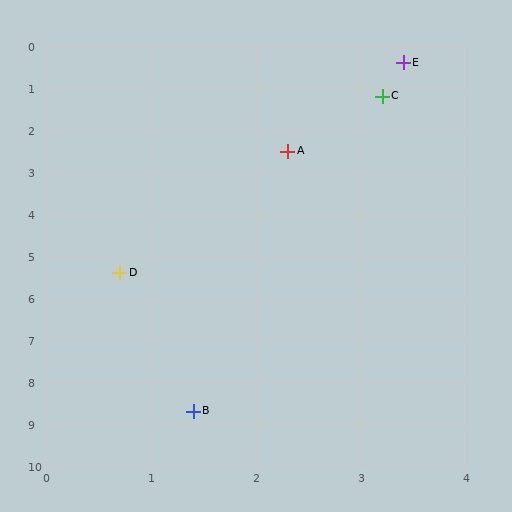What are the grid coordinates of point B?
Point B is at approximately (1.4, 8.7).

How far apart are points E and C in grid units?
Points E and C are about 0.8 grid units apart.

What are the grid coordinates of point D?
Point D is at approximately (0.7, 5.4).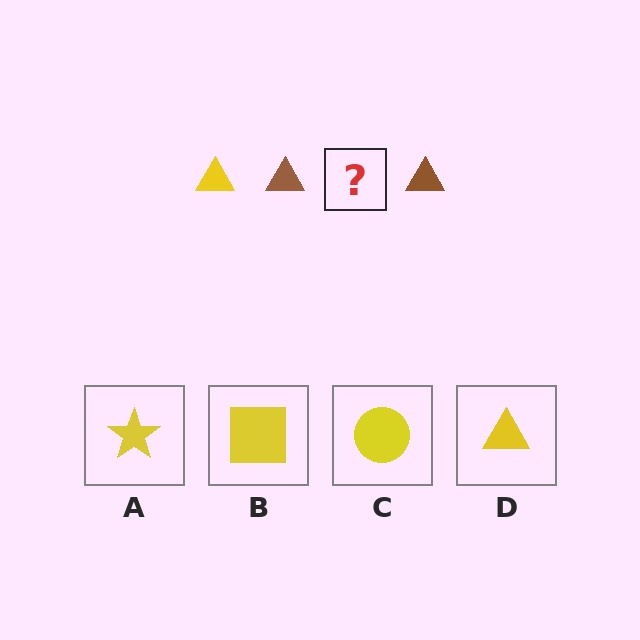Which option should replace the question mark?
Option D.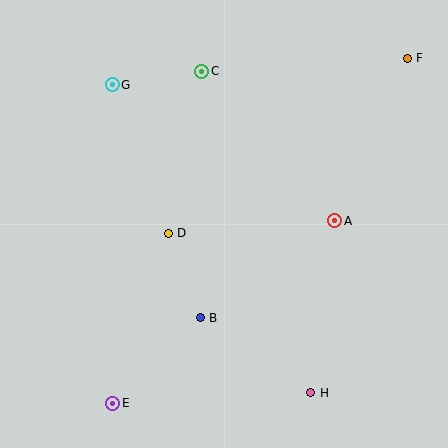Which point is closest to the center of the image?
Point D at (168, 233) is closest to the center.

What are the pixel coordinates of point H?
Point H is at (311, 393).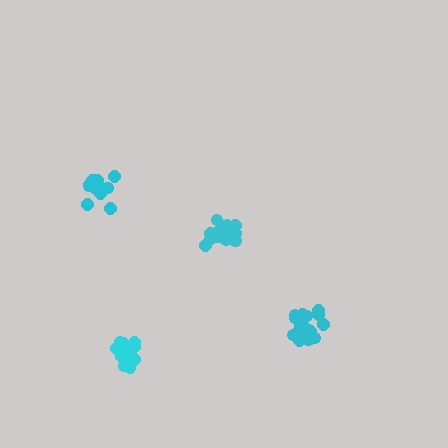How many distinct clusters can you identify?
There are 4 distinct clusters.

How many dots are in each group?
Group 1: 17 dots, Group 2: 16 dots, Group 3: 17 dots, Group 4: 15 dots (65 total).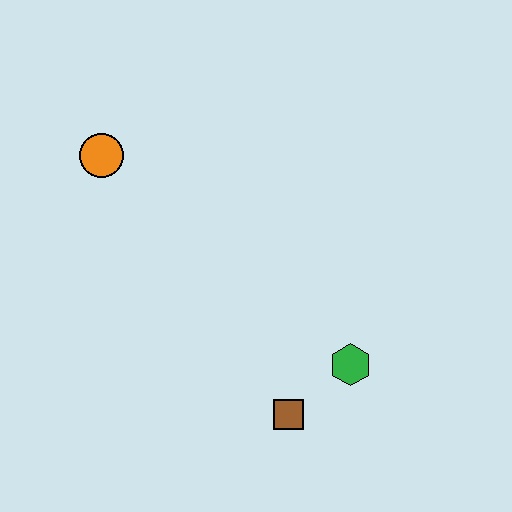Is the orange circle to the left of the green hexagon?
Yes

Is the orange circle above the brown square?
Yes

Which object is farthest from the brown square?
The orange circle is farthest from the brown square.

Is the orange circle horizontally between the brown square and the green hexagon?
No